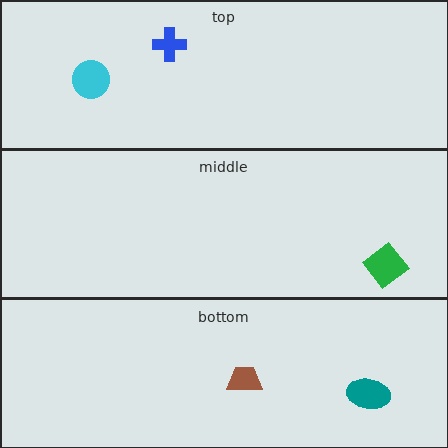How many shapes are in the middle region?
1.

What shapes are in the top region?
The blue cross, the cyan circle.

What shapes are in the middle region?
The green diamond.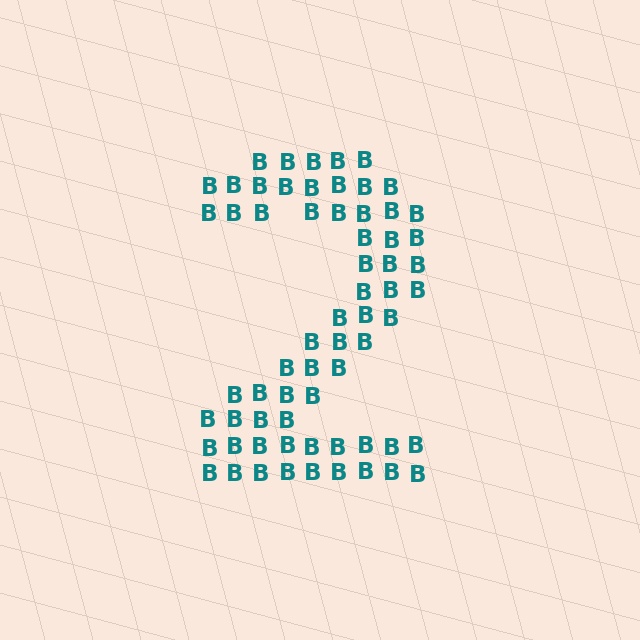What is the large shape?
The large shape is the digit 2.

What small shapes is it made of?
It is made of small letter B's.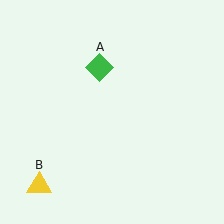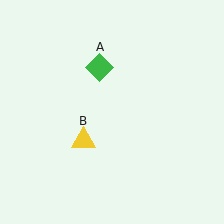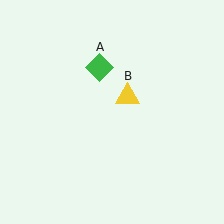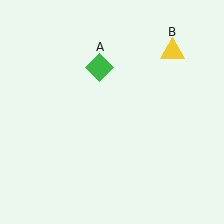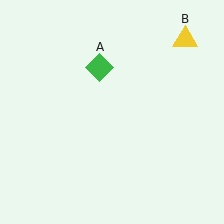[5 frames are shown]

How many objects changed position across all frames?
1 object changed position: yellow triangle (object B).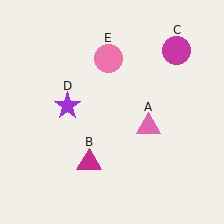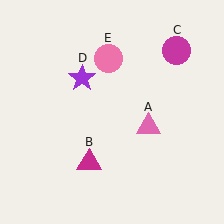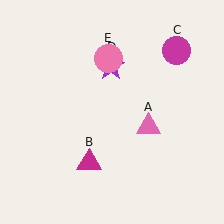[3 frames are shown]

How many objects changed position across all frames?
1 object changed position: purple star (object D).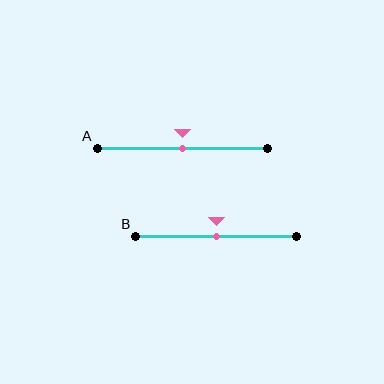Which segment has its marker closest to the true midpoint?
Segment A has its marker closest to the true midpoint.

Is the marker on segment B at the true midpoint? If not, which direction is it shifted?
Yes, the marker on segment B is at the true midpoint.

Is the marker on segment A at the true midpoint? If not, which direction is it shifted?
Yes, the marker on segment A is at the true midpoint.